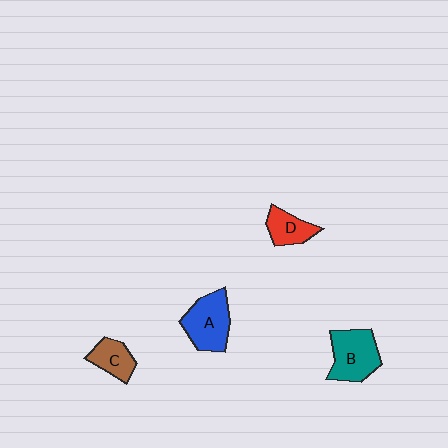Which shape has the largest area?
Shape B (teal).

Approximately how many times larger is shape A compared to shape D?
Approximately 1.6 times.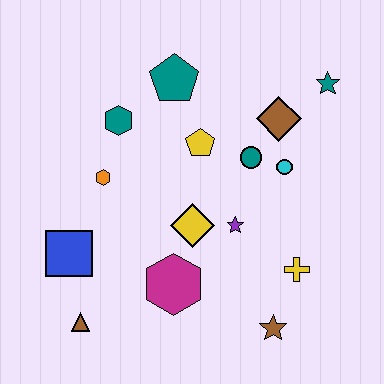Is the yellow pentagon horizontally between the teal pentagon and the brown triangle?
No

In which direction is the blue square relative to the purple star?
The blue square is to the left of the purple star.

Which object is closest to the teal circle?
The cyan circle is closest to the teal circle.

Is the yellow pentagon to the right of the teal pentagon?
Yes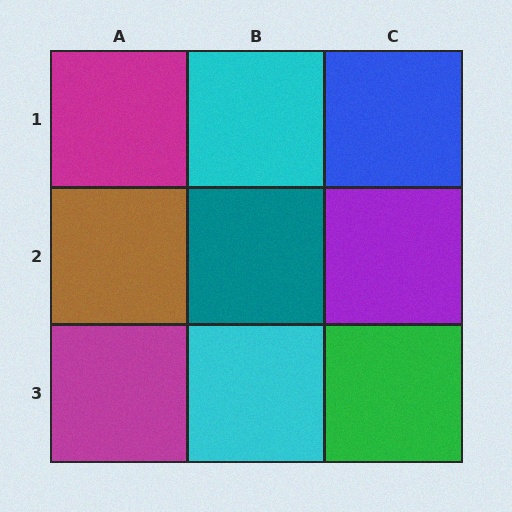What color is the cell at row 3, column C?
Green.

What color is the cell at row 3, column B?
Cyan.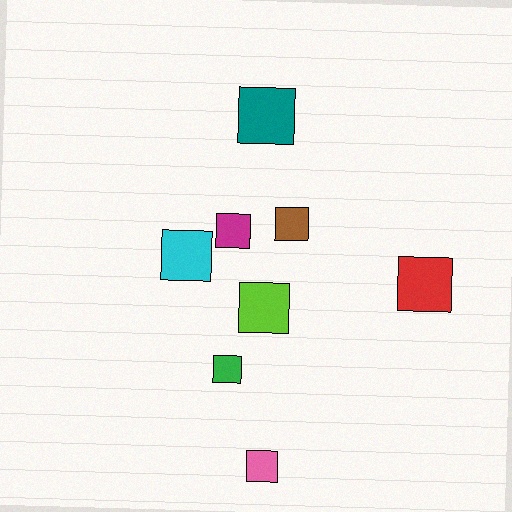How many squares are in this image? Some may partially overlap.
There are 8 squares.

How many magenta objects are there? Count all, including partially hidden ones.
There is 1 magenta object.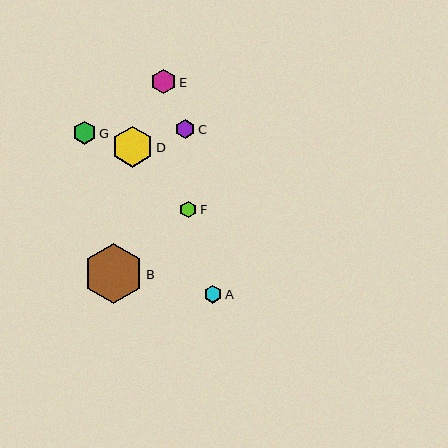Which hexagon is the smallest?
Hexagon F is the smallest with a size of approximately 17 pixels.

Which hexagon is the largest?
Hexagon B is the largest with a size of approximately 60 pixels.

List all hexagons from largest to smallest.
From largest to smallest: B, D, E, G, C, A, F.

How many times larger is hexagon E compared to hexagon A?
Hexagon E is approximately 1.4 times the size of hexagon A.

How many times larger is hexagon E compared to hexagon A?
Hexagon E is approximately 1.4 times the size of hexagon A.